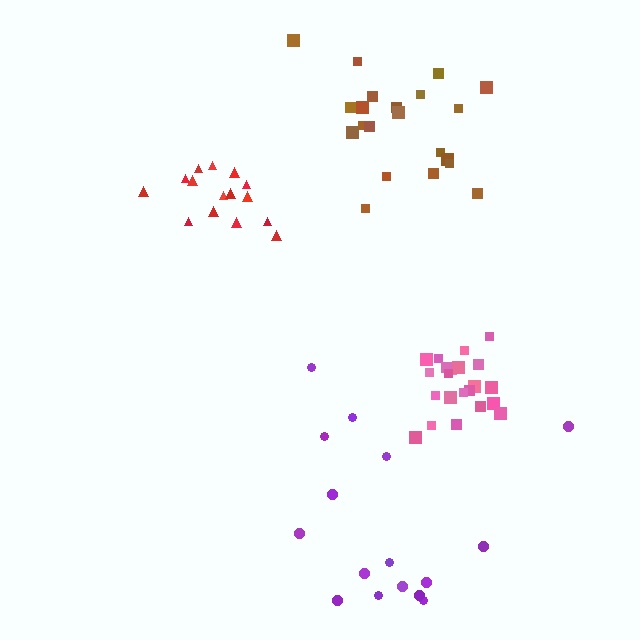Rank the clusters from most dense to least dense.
pink, red, brown, purple.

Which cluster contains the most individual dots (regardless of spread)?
Pink (22).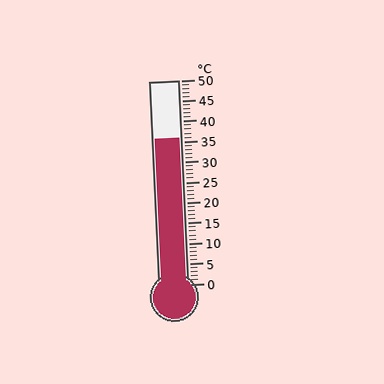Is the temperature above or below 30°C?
The temperature is above 30°C.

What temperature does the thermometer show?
The thermometer shows approximately 36°C.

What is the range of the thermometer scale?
The thermometer scale ranges from 0°C to 50°C.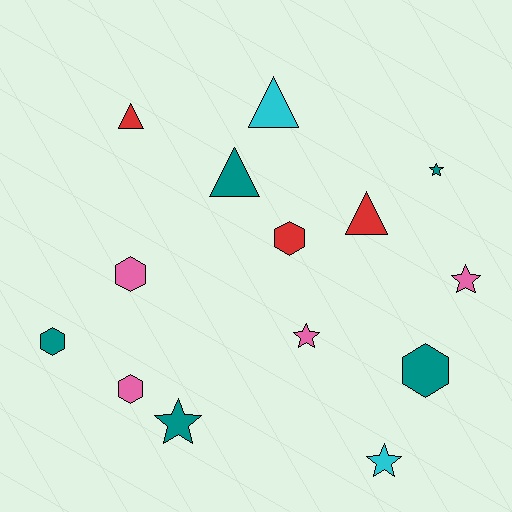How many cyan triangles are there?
There is 1 cyan triangle.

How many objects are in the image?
There are 14 objects.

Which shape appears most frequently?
Hexagon, with 5 objects.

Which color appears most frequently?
Teal, with 5 objects.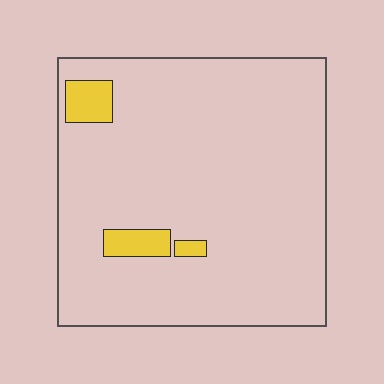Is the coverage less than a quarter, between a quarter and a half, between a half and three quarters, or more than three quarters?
Less than a quarter.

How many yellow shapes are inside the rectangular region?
3.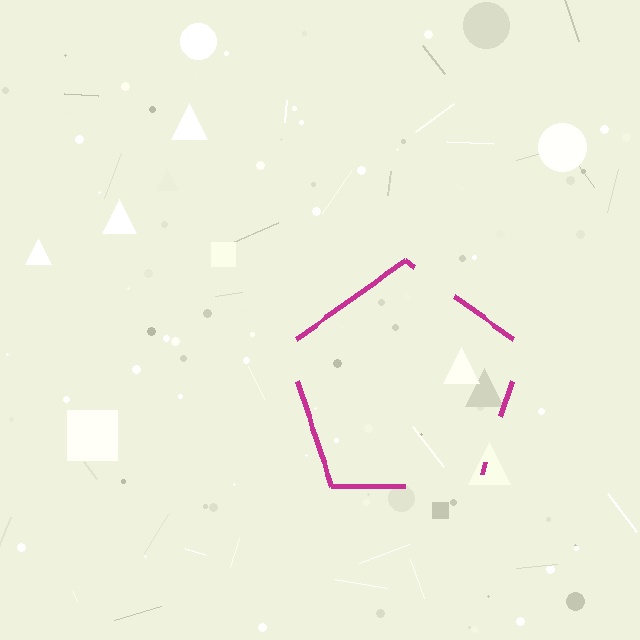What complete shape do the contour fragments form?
The contour fragments form a pentagon.